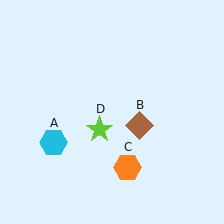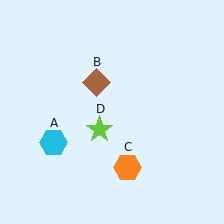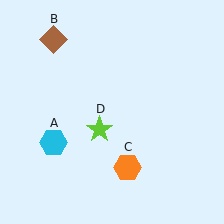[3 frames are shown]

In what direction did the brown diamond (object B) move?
The brown diamond (object B) moved up and to the left.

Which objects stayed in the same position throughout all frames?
Cyan hexagon (object A) and orange hexagon (object C) and lime star (object D) remained stationary.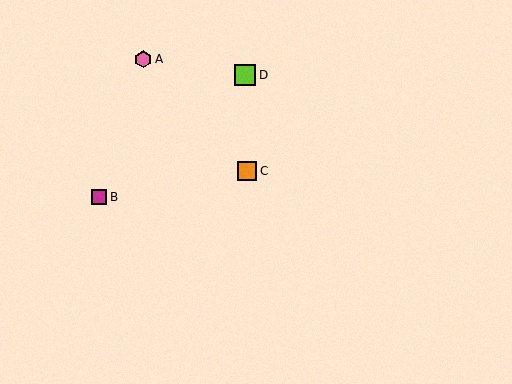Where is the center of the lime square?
The center of the lime square is at (246, 75).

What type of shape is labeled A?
Shape A is a pink hexagon.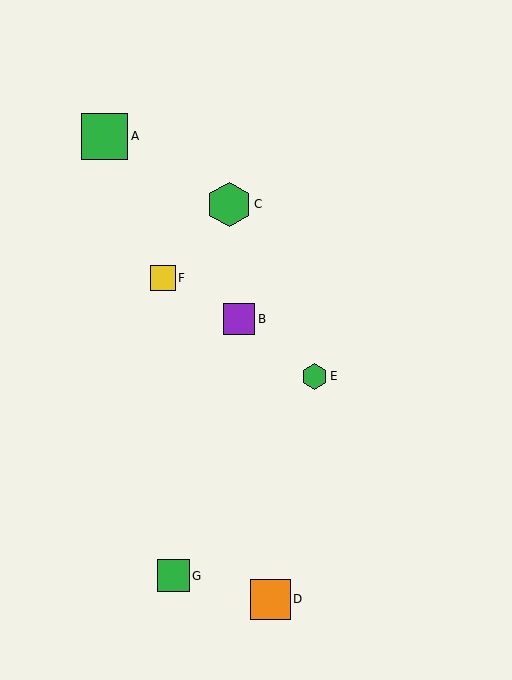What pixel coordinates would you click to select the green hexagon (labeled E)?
Click at (314, 377) to select the green hexagon E.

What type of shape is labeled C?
Shape C is a green hexagon.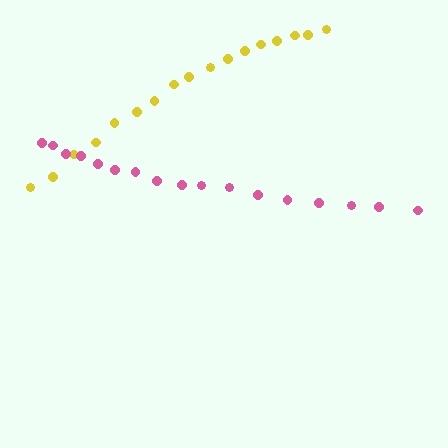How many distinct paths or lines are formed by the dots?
There are 2 distinct paths.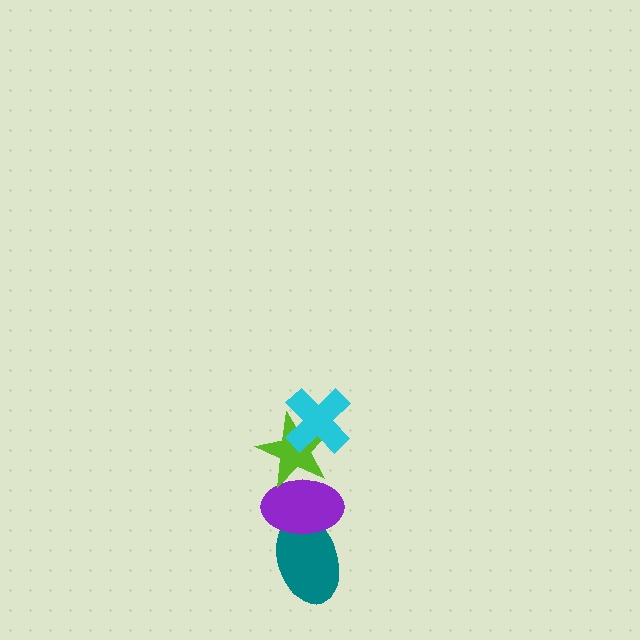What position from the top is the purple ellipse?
The purple ellipse is 3rd from the top.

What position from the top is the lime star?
The lime star is 2nd from the top.